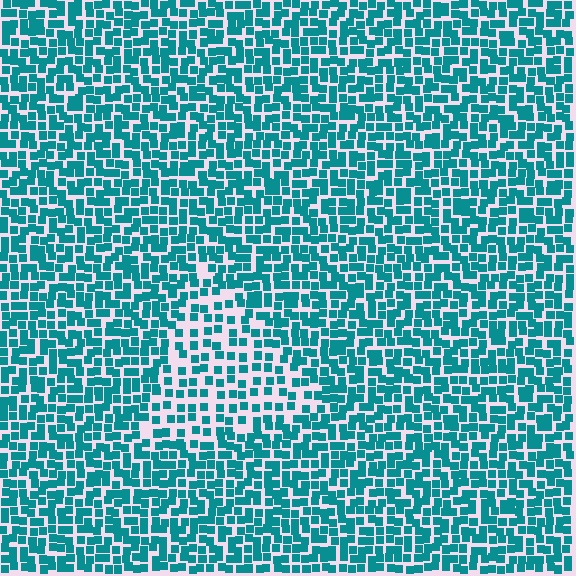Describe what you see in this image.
The image contains small teal elements arranged at two different densities. A triangle-shaped region is visible where the elements are less densely packed than the surrounding area.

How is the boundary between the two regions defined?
The boundary is defined by a change in element density (approximately 1.8x ratio). All elements are the same color, size, and shape.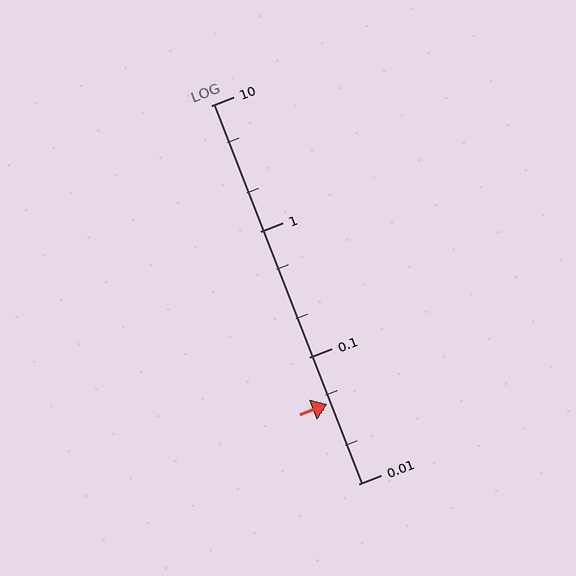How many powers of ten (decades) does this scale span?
The scale spans 3 decades, from 0.01 to 10.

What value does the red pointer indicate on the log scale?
The pointer indicates approximately 0.043.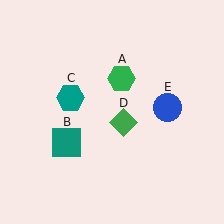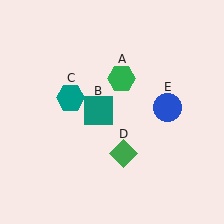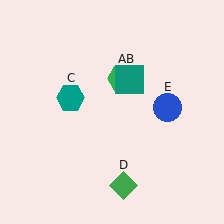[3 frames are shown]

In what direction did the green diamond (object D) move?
The green diamond (object D) moved down.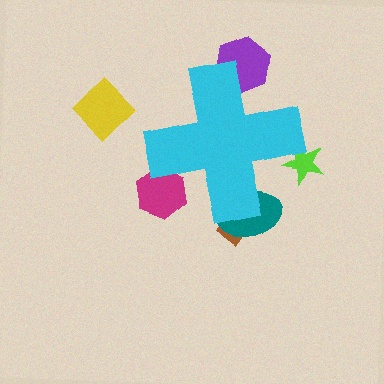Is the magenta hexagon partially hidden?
Yes, the magenta hexagon is partially hidden behind the cyan cross.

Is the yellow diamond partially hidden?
No, the yellow diamond is fully visible.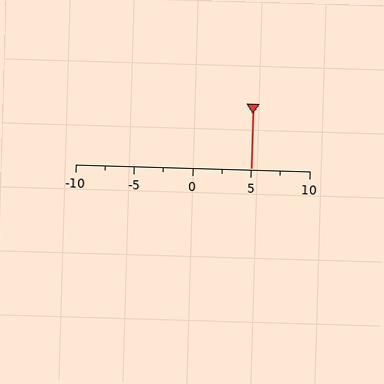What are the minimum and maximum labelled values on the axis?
The axis runs from -10 to 10.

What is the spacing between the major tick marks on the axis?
The major ticks are spaced 5 apart.